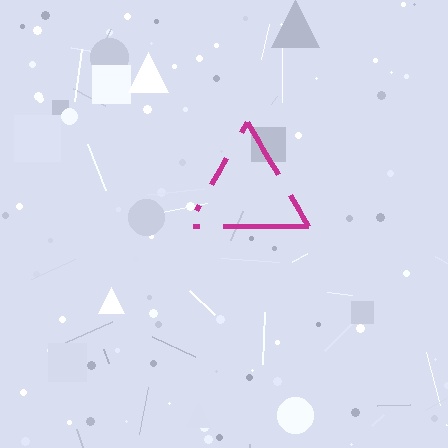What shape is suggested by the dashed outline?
The dashed outline suggests a triangle.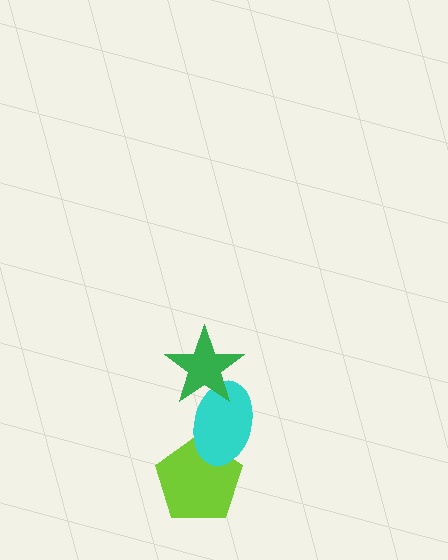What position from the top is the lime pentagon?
The lime pentagon is 3rd from the top.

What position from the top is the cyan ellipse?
The cyan ellipse is 2nd from the top.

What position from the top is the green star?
The green star is 1st from the top.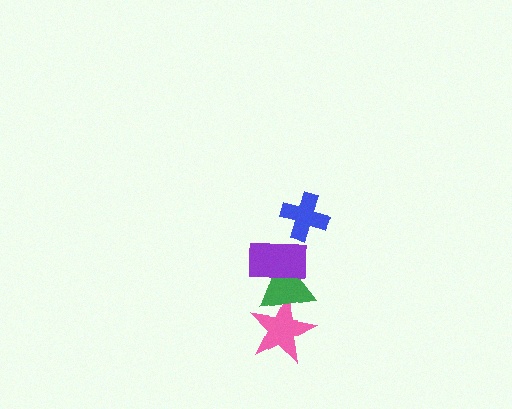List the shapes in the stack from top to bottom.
From top to bottom: the blue cross, the purple rectangle, the green triangle, the pink star.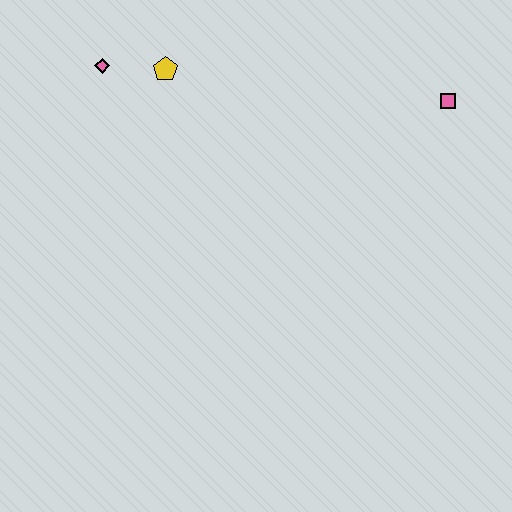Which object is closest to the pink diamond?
The yellow pentagon is closest to the pink diamond.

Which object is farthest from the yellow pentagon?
The pink square is farthest from the yellow pentagon.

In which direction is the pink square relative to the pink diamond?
The pink square is to the right of the pink diamond.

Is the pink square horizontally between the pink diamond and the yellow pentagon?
No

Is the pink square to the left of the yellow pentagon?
No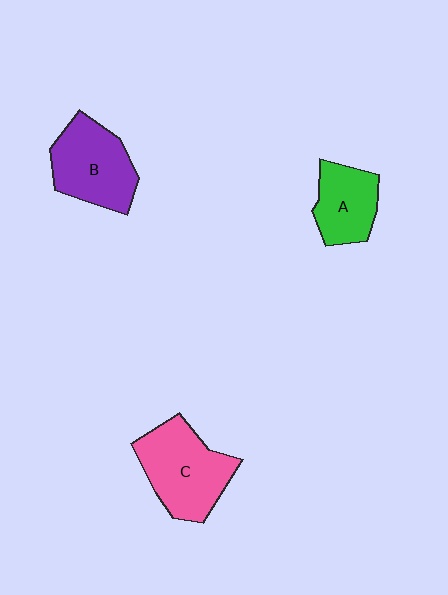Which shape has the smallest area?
Shape A (green).